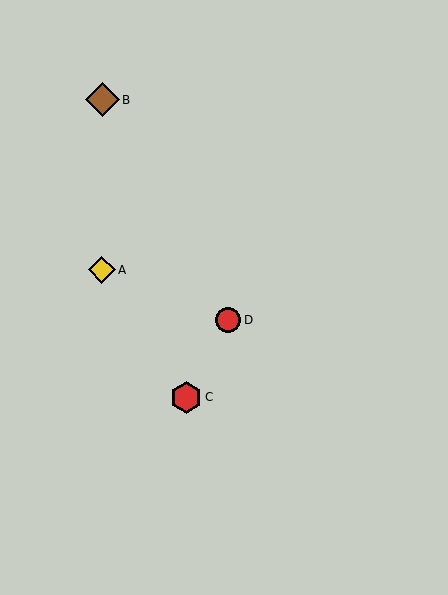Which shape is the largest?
The brown diamond (labeled B) is the largest.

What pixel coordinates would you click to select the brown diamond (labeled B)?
Click at (102, 100) to select the brown diamond B.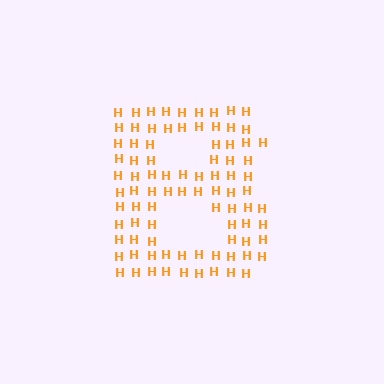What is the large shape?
The large shape is the letter B.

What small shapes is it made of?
It is made of small letter H's.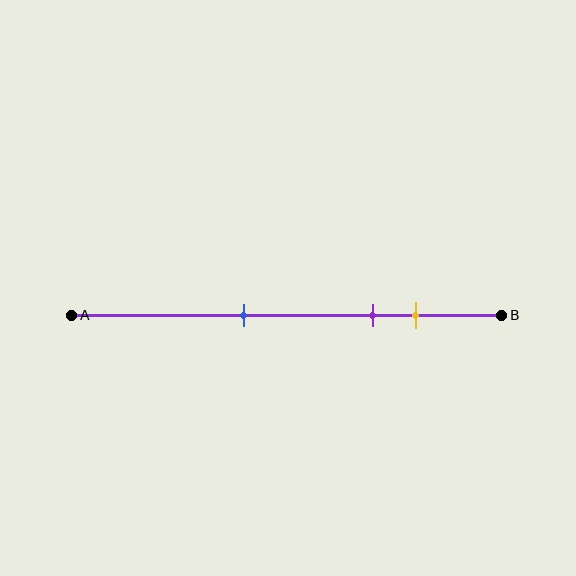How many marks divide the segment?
There are 3 marks dividing the segment.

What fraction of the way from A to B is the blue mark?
The blue mark is approximately 40% (0.4) of the way from A to B.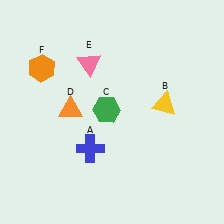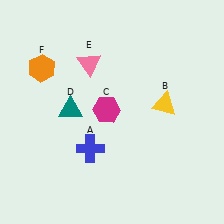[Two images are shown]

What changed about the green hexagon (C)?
In Image 1, C is green. In Image 2, it changed to magenta.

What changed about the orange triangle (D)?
In Image 1, D is orange. In Image 2, it changed to teal.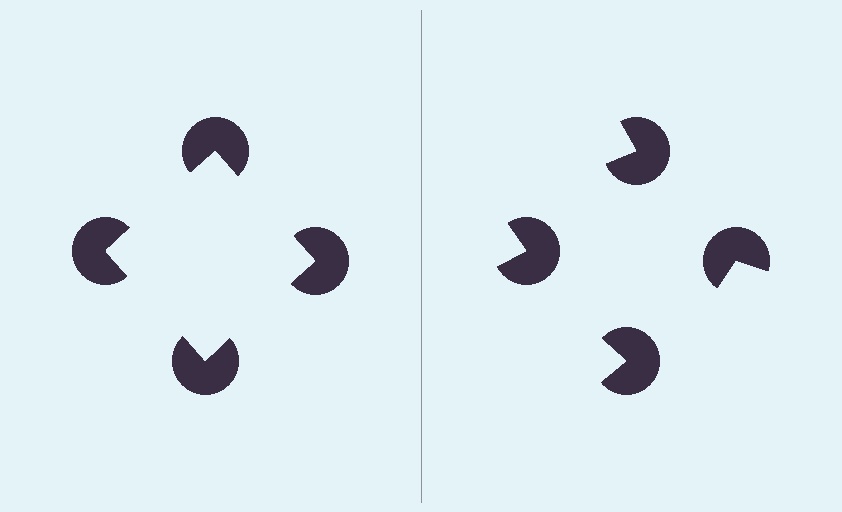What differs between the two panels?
The pac-man discs are positioned identically on both sides; only the wedge orientations differ. On the left they align to a square; on the right they are misaligned.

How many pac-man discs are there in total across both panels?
8 — 4 on each side.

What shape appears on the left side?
An illusory square.